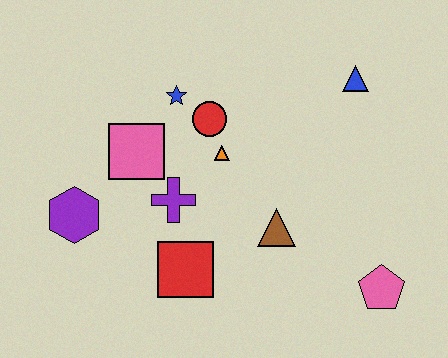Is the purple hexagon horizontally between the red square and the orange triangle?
No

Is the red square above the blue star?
No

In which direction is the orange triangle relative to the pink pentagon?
The orange triangle is to the left of the pink pentagon.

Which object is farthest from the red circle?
The pink pentagon is farthest from the red circle.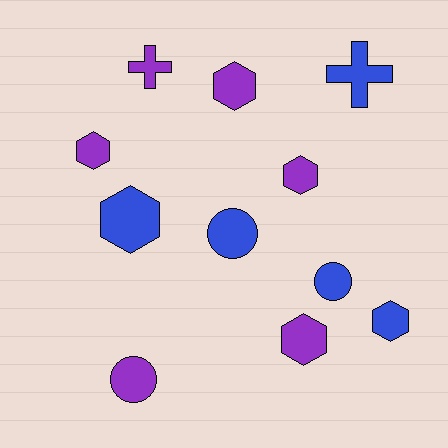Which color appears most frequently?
Purple, with 6 objects.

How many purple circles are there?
There is 1 purple circle.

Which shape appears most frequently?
Hexagon, with 6 objects.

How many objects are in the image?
There are 11 objects.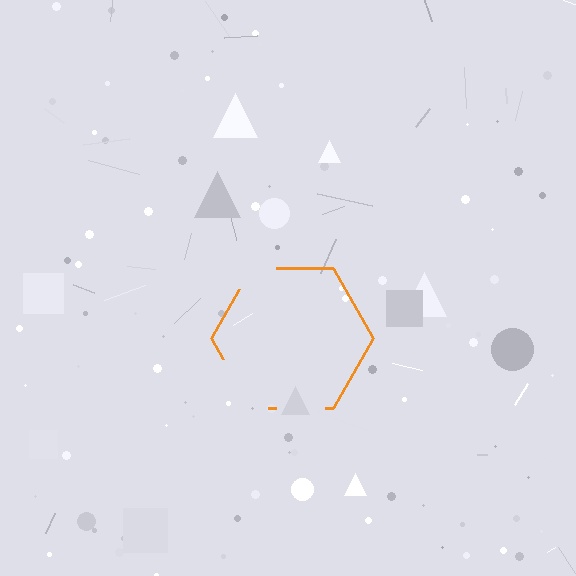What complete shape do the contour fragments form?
The contour fragments form a hexagon.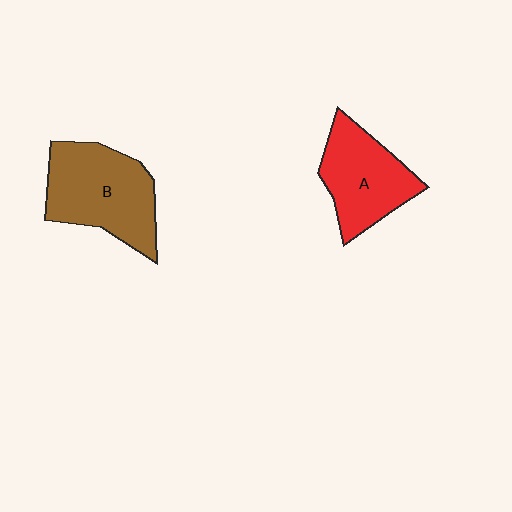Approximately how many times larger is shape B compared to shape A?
Approximately 1.2 times.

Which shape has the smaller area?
Shape A (red).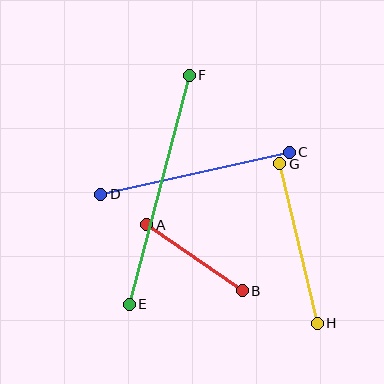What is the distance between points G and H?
The distance is approximately 164 pixels.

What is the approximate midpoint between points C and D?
The midpoint is at approximately (195, 173) pixels.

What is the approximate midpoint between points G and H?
The midpoint is at approximately (298, 244) pixels.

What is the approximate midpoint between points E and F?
The midpoint is at approximately (159, 190) pixels.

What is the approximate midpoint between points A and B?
The midpoint is at approximately (194, 258) pixels.